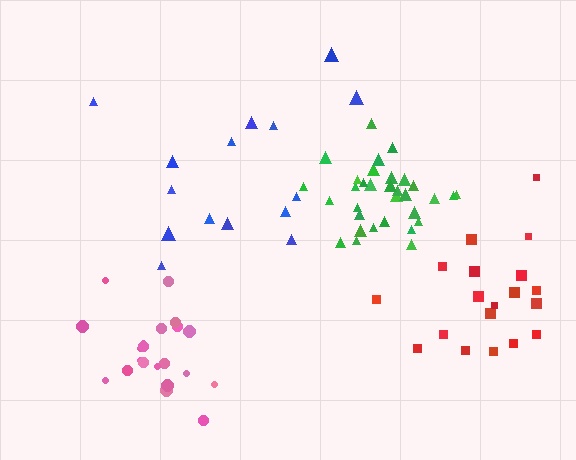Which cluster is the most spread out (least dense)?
Blue.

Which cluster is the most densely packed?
Green.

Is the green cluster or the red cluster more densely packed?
Green.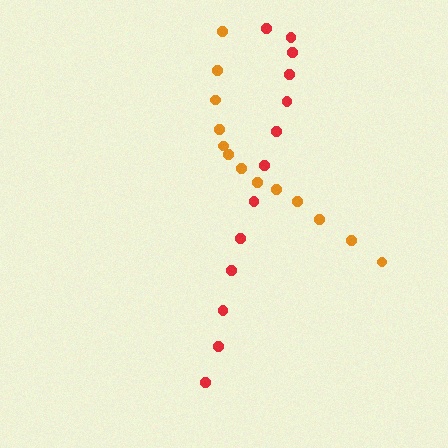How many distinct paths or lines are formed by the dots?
There are 2 distinct paths.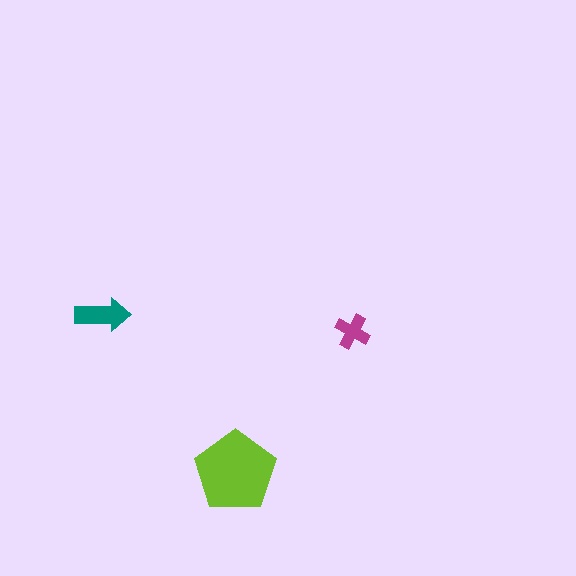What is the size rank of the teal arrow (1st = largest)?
2nd.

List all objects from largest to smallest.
The lime pentagon, the teal arrow, the magenta cross.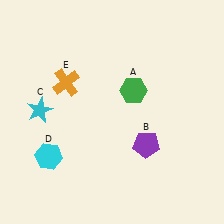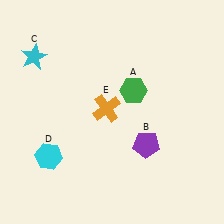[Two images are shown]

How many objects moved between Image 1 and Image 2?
2 objects moved between the two images.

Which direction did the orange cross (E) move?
The orange cross (E) moved right.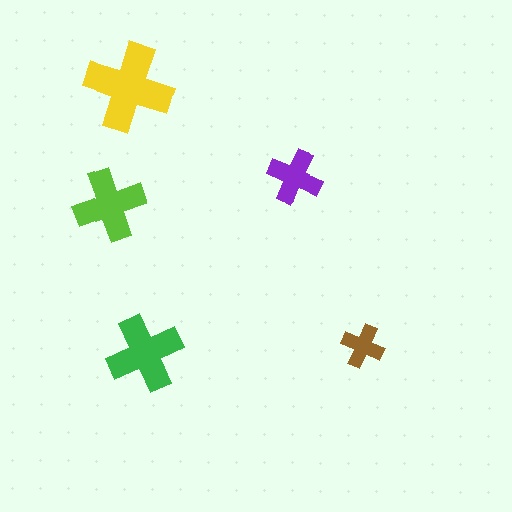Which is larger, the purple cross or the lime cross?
The lime one.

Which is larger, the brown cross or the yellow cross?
The yellow one.